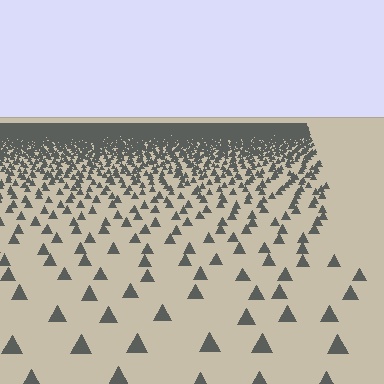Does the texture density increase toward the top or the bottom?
Density increases toward the top.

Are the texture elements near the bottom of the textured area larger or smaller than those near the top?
Larger. Near the bottom, elements are closer to the viewer and appear at a bigger on-screen size.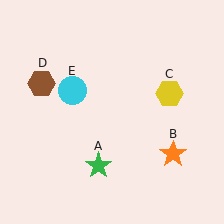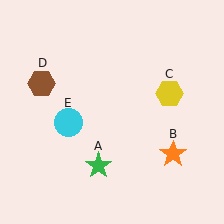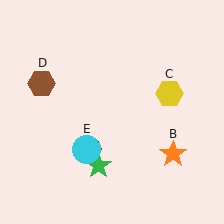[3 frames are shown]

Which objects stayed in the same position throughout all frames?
Green star (object A) and orange star (object B) and yellow hexagon (object C) and brown hexagon (object D) remained stationary.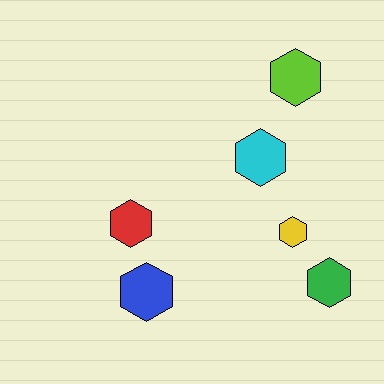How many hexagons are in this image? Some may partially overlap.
There are 6 hexagons.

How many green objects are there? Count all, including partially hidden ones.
There is 1 green object.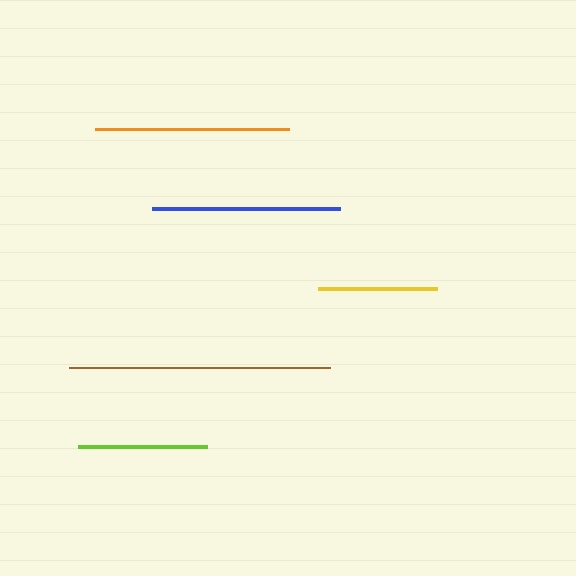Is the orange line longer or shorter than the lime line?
The orange line is longer than the lime line.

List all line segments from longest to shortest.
From longest to shortest: brown, orange, blue, lime, yellow.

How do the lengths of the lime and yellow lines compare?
The lime and yellow lines are approximately the same length.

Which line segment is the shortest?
The yellow line is the shortest at approximately 119 pixels.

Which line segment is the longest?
The brown line is the longest at approximately 261 pixels.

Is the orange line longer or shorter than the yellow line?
The orange line is longer than the yellow line.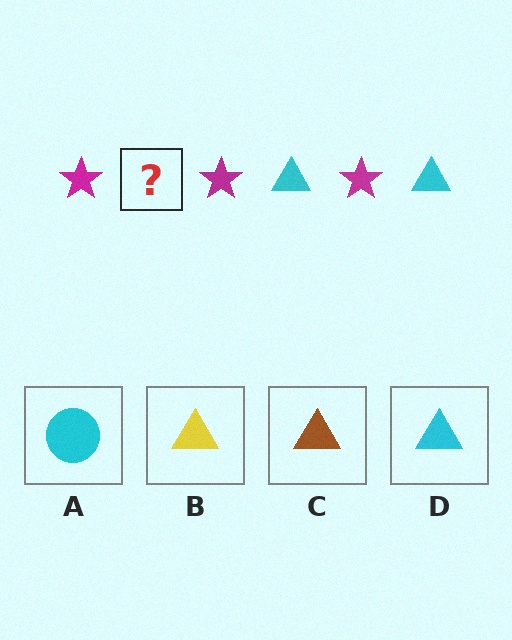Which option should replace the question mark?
Option D.